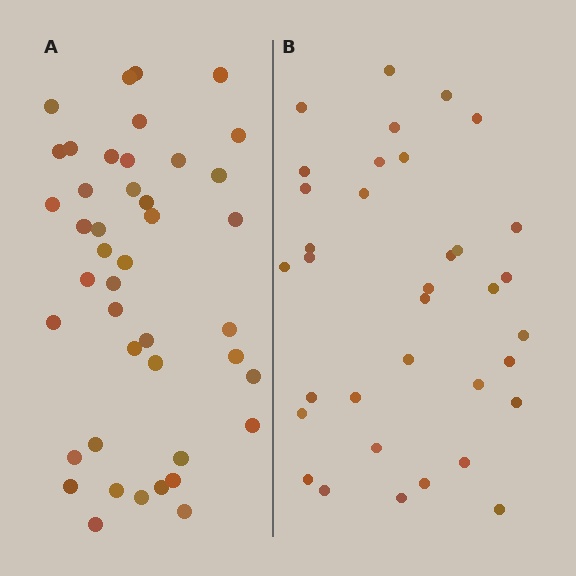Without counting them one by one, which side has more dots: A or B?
Region A (the left region) has more dots.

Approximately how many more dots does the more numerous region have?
Region A has roughly 8 or so more dots than region B.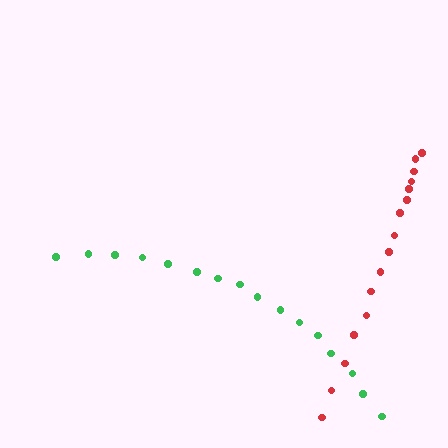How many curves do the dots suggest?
There are 2 distinct paths.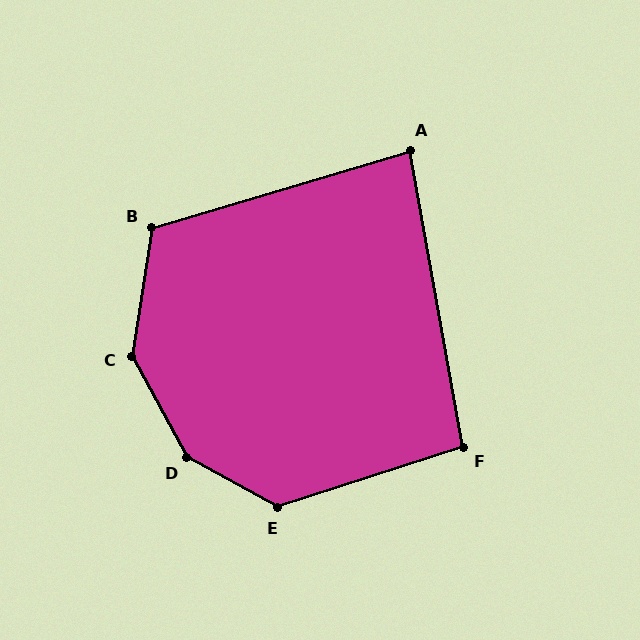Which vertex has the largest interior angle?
D, at approximately 147 degrees.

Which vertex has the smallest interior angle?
A, at approximately 84 degrees.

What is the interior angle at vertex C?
Approximately 143 degrees (obtuse).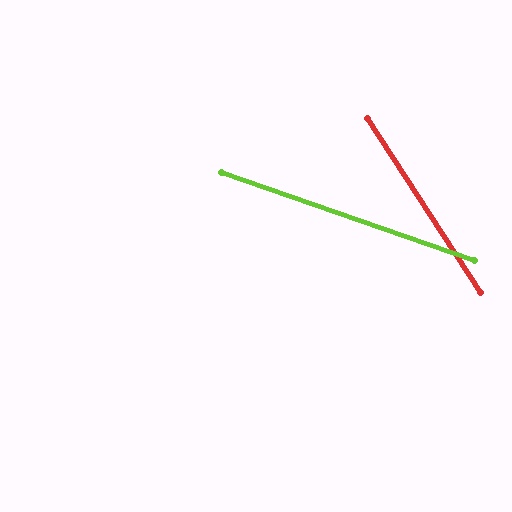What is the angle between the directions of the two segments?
Approximately 37 degrees.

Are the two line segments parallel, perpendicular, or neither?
Neither parallel nor perpendicular — they differ by about 37°.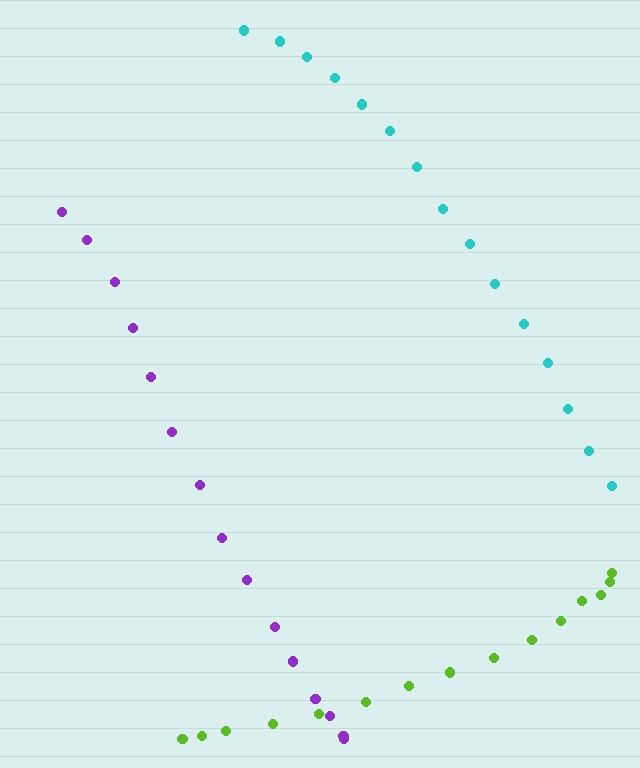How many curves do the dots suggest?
There are 3 distinct paths.